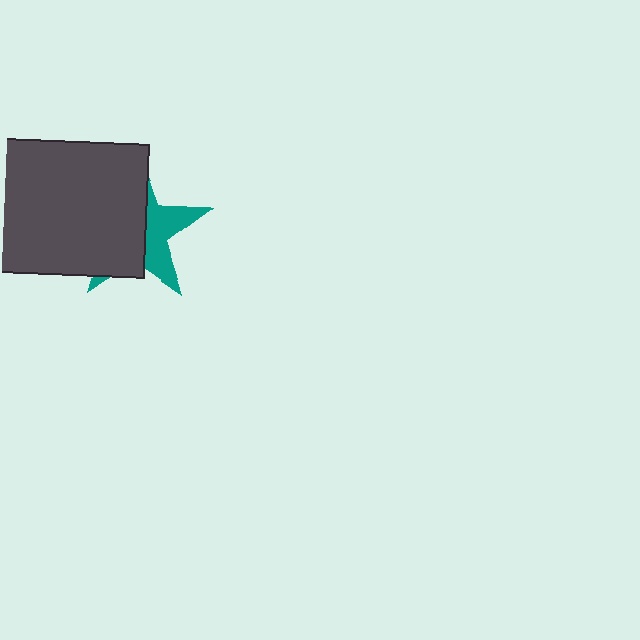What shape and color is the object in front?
The object in front is a dark gray rectangle.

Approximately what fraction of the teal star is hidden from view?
Roughly 61% of the teal star is hidden behind the dark gray rectangle.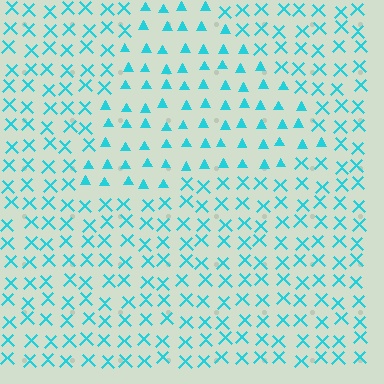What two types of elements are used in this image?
The image uses triangles inside the triangle region and X marks outside it.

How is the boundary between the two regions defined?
The boundary is defined by a change in element shape: triangles inside vs. X marks outside. All elements share the same color and spacing.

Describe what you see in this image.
The image is filled with small cyan elements arranged in a uniform grid. A triangle-shaped region contains triangles, while the surrounding area contains X marks. The boundary is defined purely by the change in element shape.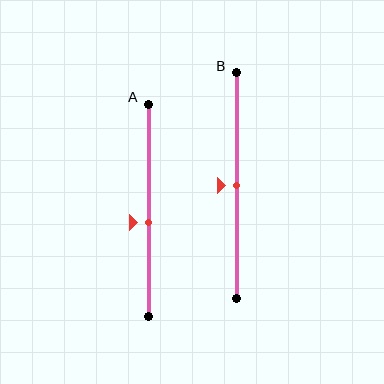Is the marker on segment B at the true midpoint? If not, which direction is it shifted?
Yes, the marker on segment B is at the true midpoint.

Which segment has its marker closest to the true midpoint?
Segment B has its marker closest to the true midpoint.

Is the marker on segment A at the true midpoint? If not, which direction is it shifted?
No, the marker on segment A is shifted downward by about 6% of the segment length.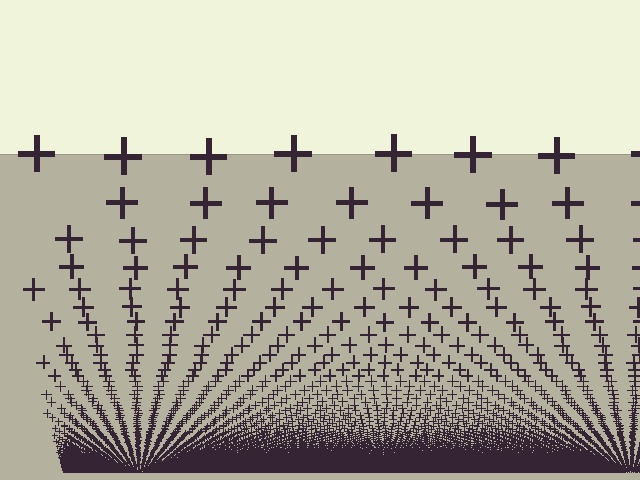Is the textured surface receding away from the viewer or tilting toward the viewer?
The surface appears to tilt toward the viewer. Texture elements get larger and sparser toward the top.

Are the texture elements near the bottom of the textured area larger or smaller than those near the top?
Smaller. The gradient is inverted — elements near the bottom are smaller and denser.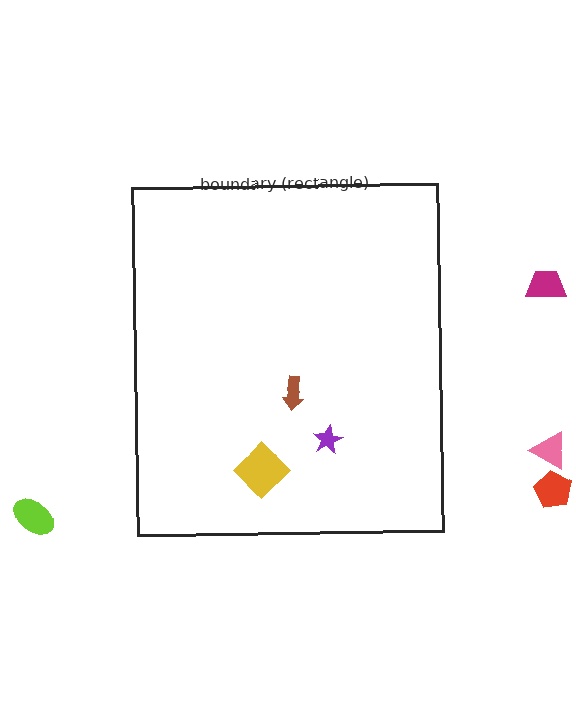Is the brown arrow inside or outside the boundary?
Inside.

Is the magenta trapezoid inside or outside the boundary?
Outside.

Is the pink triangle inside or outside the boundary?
Outside.